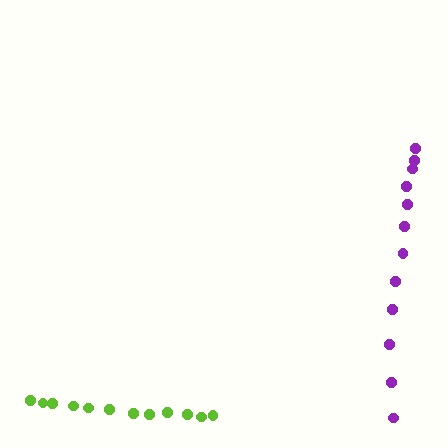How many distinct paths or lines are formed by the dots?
There are 2 distinct paths.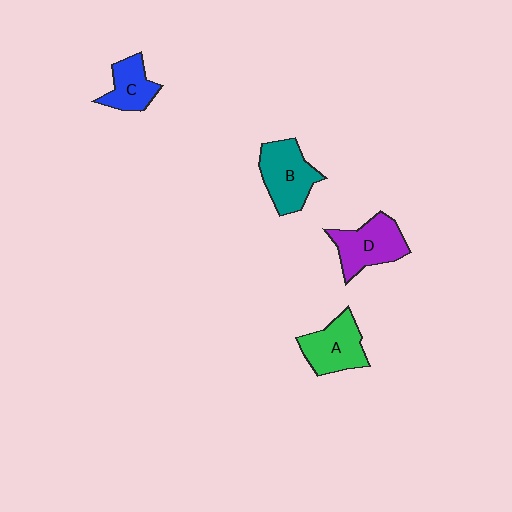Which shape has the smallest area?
Shape C (blue).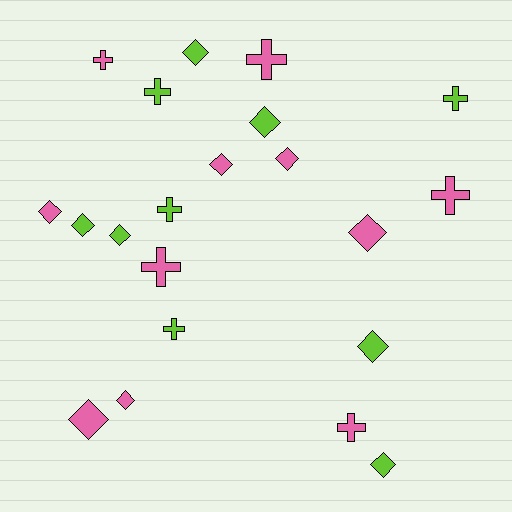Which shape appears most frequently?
Diamond, with 12 objects.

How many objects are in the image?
There are 21 objects.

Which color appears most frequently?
Pink, with 11 objects.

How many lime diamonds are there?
There are 6 lime diamonds.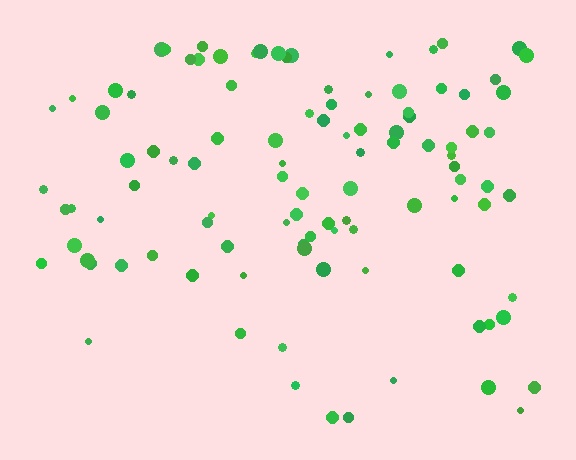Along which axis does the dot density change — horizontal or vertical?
Vertical.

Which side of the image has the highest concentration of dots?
The top.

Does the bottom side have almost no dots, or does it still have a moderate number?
Still a moderate number, just noticeably fewer than the top.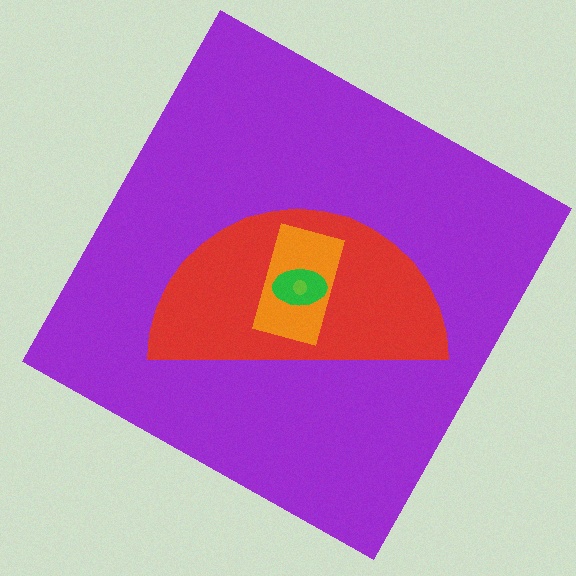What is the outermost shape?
The purple square.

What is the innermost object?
The lime circle.